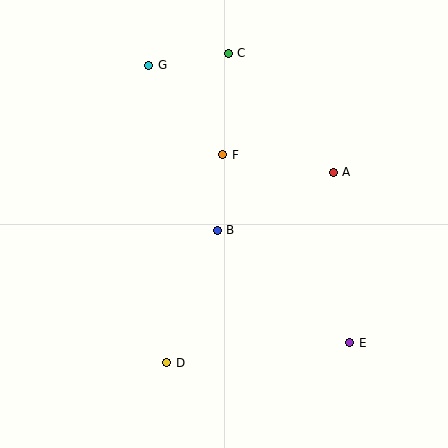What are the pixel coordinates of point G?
Point G is at (149, 65).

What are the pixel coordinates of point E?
Point E is at (350, 343).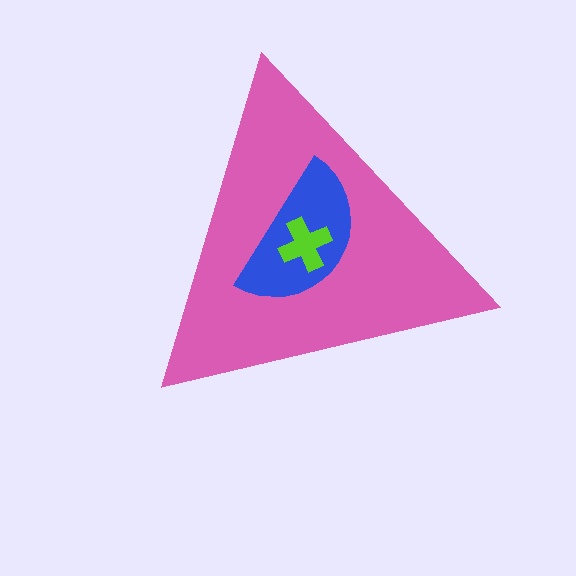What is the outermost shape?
The pink triangle.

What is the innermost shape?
The lime cross.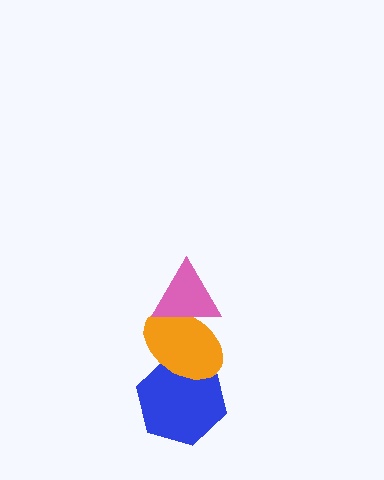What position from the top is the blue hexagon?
The blue hexagon is 3rd from the top.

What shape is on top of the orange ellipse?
The pink triangle is on top of the orange ellipse.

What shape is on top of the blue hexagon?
The orange ellipse is on top of the blue hexagon.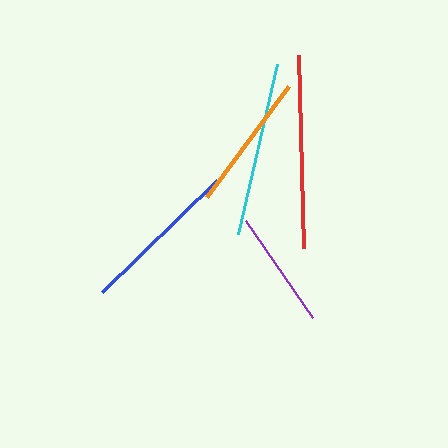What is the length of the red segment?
The red segment is approximately 193 pixels long.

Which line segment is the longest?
The red line is the longest at approximately 193 pixels.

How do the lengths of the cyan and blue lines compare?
The cyan and blue lines are approximately the same length.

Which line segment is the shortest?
The purple line is the shortest at approximately 118 pixels.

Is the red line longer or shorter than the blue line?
The red line is longer than the blue line.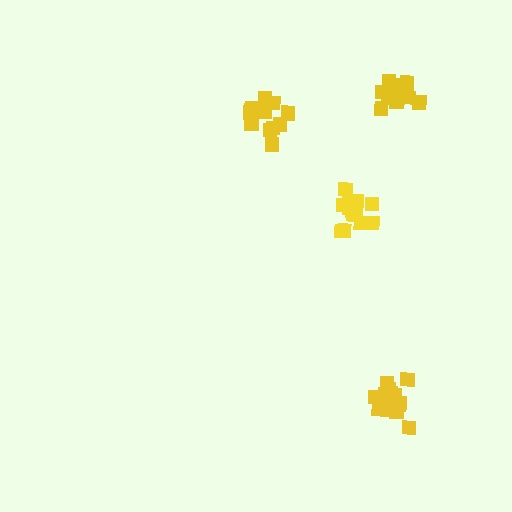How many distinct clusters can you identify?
There are 4 distinct clusters.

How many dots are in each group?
Group 1: 12 dots, Group 2: 12 dots, Group 3: 14 dots, Group 4: 14 dots (52 total).